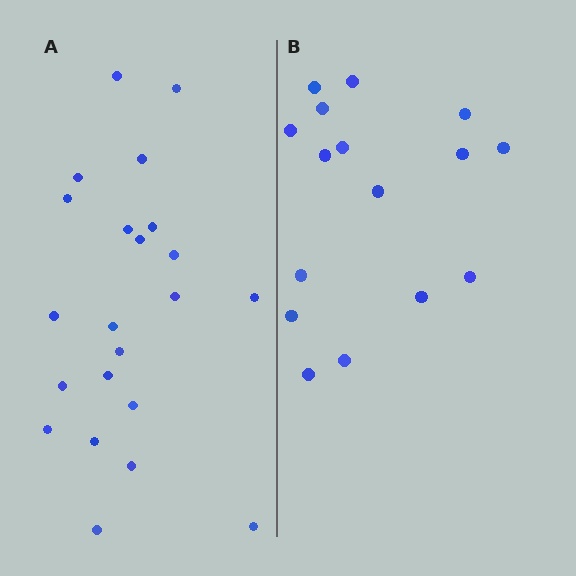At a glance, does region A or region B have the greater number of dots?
Region A (the left region) has more dots.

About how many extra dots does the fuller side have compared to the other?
Region A has about 6 more dots than region B.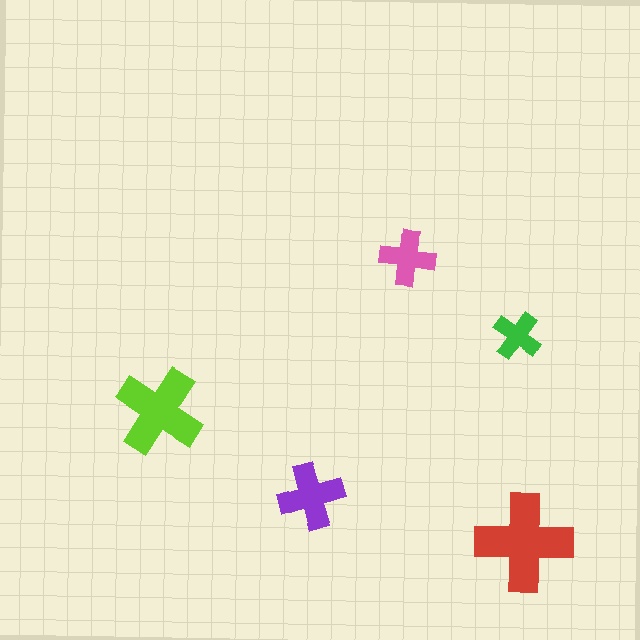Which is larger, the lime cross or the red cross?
The red one.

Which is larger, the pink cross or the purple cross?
The purple one.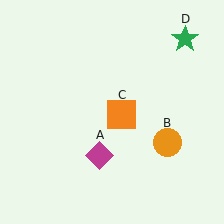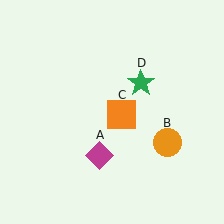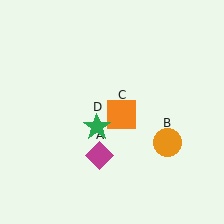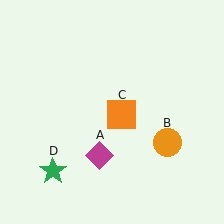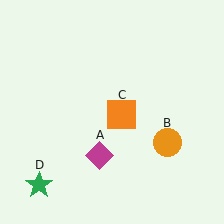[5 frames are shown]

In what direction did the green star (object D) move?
The green star (object D) moved down and to the left.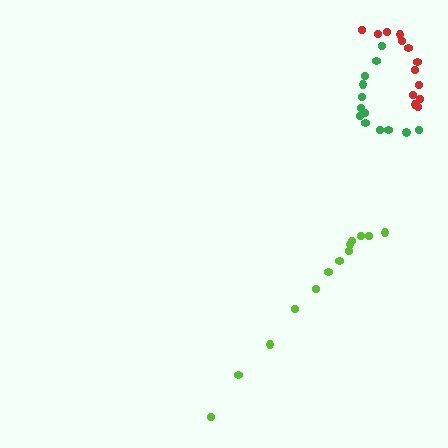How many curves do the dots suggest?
There are 3 distinct paths.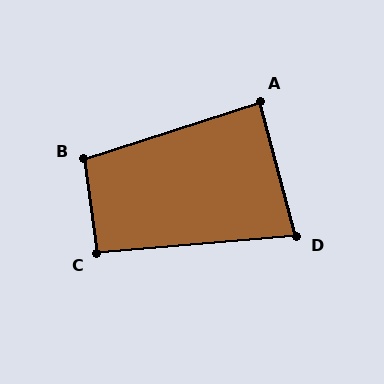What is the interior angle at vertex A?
Approximately 87 degrees (approximately right).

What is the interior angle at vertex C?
Approximately 93 degrees (approximately right).